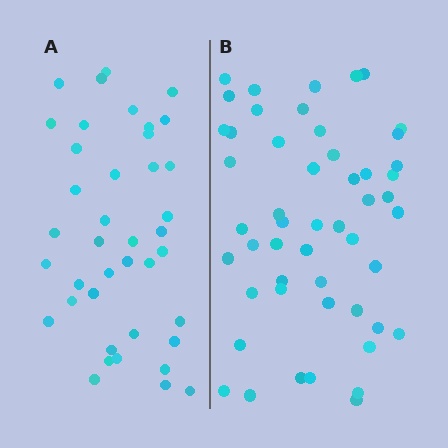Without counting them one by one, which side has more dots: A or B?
Region B (the right region) has more dots.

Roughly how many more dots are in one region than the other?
Region B has roughly 12 or so more dots than region A.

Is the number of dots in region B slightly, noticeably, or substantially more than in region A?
Region B has noticeably more, but not dramatically so. The ratio is roughly 1.3 to 1.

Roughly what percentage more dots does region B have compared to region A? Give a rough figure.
About 30% more.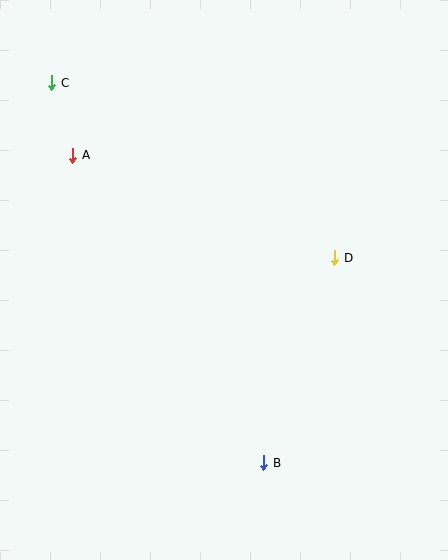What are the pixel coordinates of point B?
Point B is at (264, 463).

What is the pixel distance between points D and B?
The distance between D and B is 217 pixels.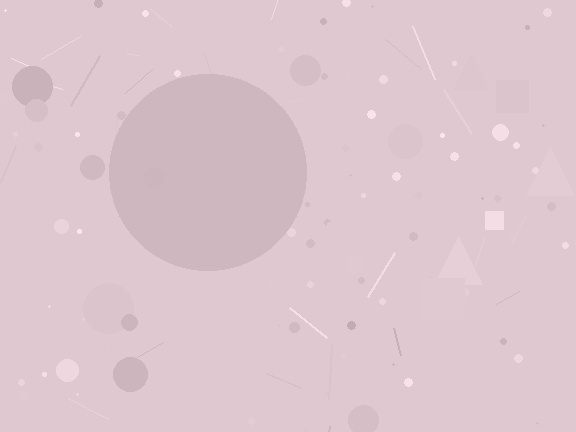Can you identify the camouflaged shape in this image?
The camouflaged shape is a circle.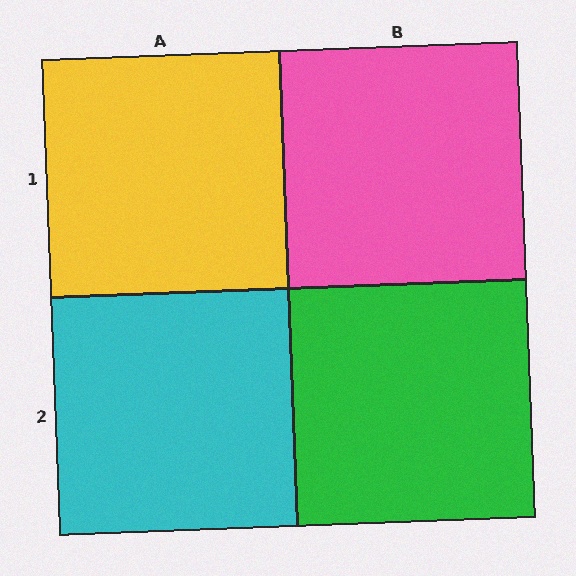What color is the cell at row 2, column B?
Green.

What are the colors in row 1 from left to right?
Yellow, pink.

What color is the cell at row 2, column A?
Cyan.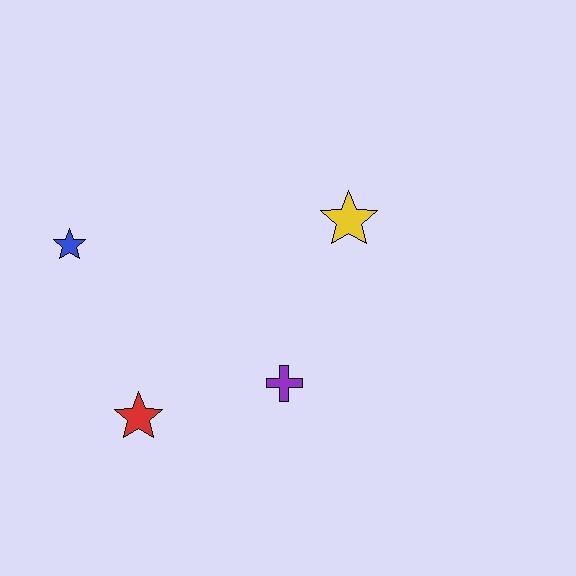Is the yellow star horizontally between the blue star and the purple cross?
No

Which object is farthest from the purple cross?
The blue star is farthest from the purple cross.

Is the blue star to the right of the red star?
No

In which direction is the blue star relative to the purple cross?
The blue star is to the left of the purple cross.